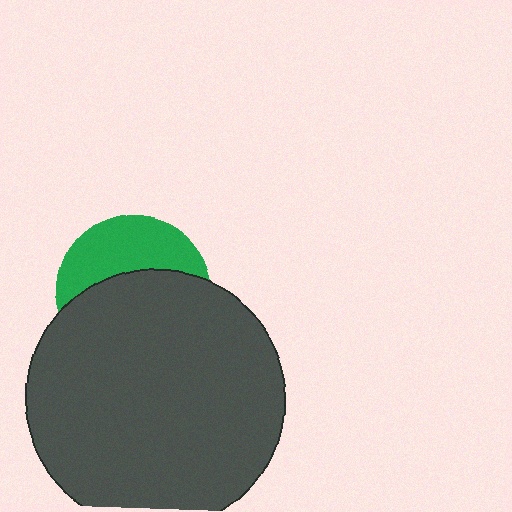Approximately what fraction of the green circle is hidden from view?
Roughly 61% of the green circle is hidden behind the dark gray circle.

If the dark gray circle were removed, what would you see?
You would see the complete green circle.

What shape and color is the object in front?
The object in front is a dark gray circle.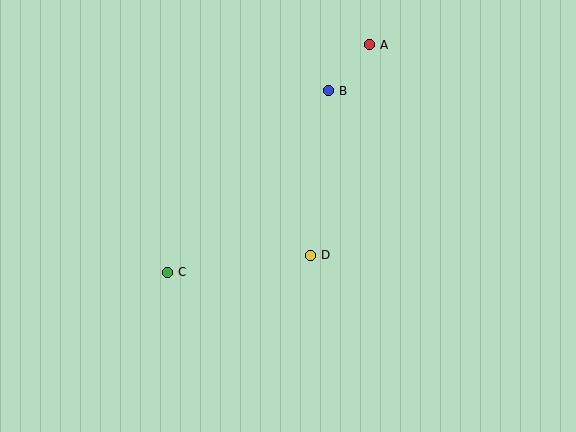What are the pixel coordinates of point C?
Point C is at (168, 272).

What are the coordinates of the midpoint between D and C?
The midpoint between D and C is at (239, 264).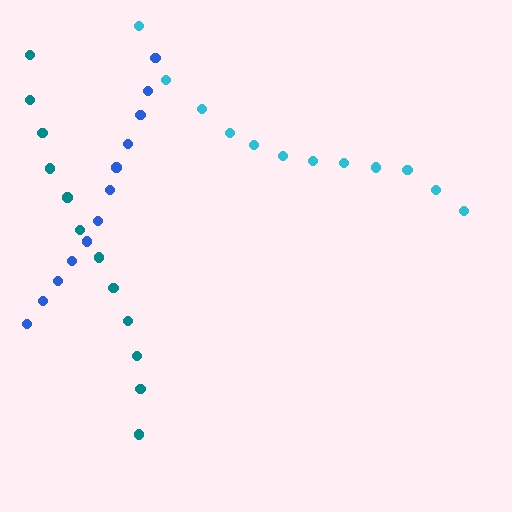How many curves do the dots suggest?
There are 3 distinct paths.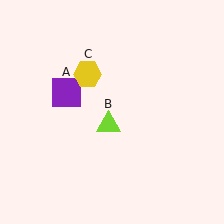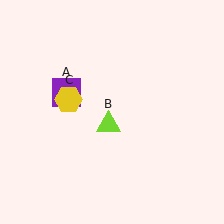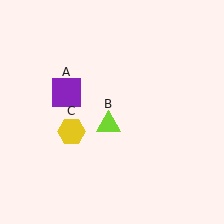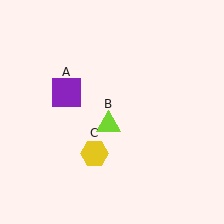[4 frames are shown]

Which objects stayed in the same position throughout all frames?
Purple square (object A) and lime triangle (object B) remained stationary.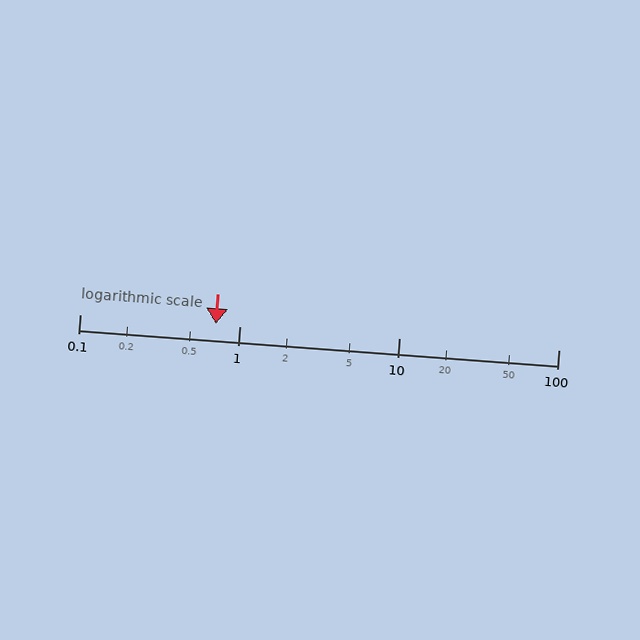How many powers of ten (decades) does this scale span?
The scale spans 3 decades, from 0.1 to 100.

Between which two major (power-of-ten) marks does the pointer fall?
The pointer is between 0.1 and 1.